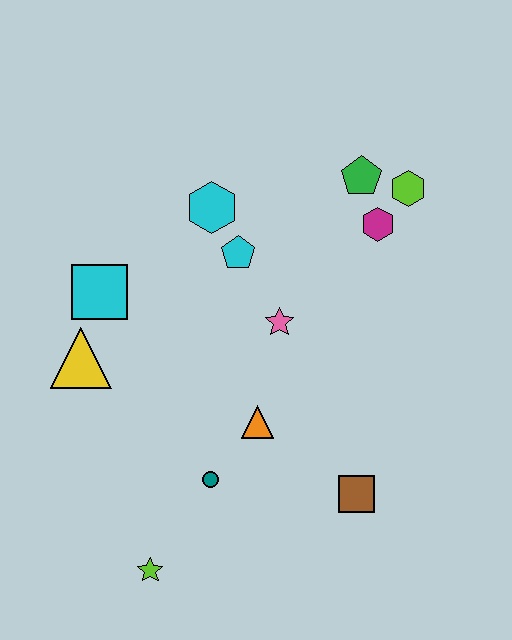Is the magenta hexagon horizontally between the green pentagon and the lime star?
No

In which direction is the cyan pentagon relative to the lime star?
The cyan pentagon is above the lime star.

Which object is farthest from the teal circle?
The lime hexagon is farthest from the teal circle.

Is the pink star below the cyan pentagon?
Yes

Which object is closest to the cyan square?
The yellow triangle is closest to the cyan square.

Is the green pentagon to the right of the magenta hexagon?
No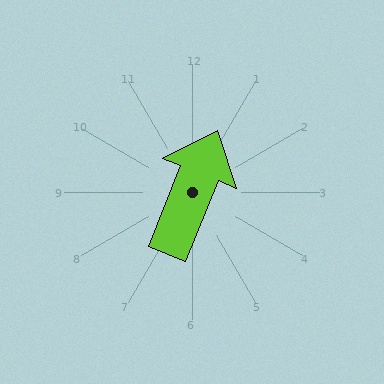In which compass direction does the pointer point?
North.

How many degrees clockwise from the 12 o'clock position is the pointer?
Approximately 22 degrees.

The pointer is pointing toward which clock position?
Roughly 1 o'clock.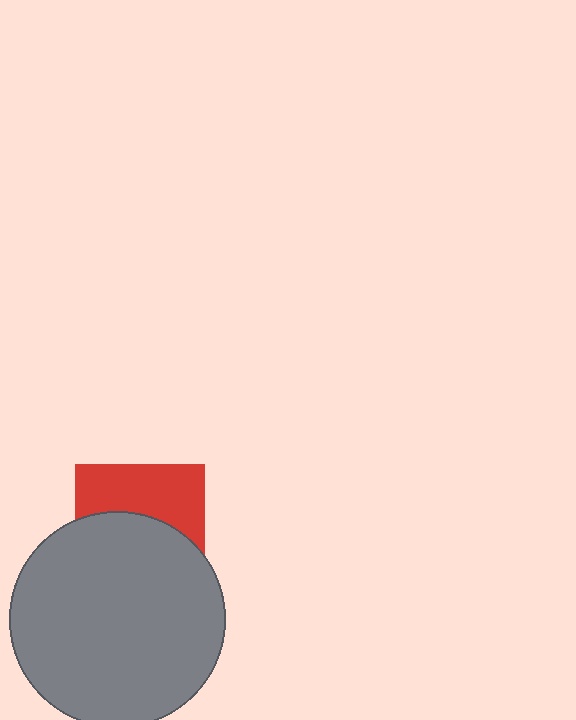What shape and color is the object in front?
The object in front is a gray circle.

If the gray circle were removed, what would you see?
You would see the complete red square.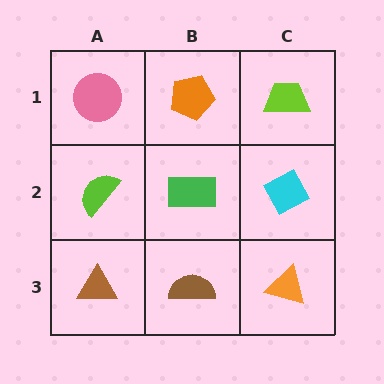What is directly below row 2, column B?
A brown semicircle.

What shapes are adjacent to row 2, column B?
An orange pentagon (row 1, column B), a brown semicircle (row 3, column B), a lime semicircle (row 2, column A), a cyan diamond (row 2, column C).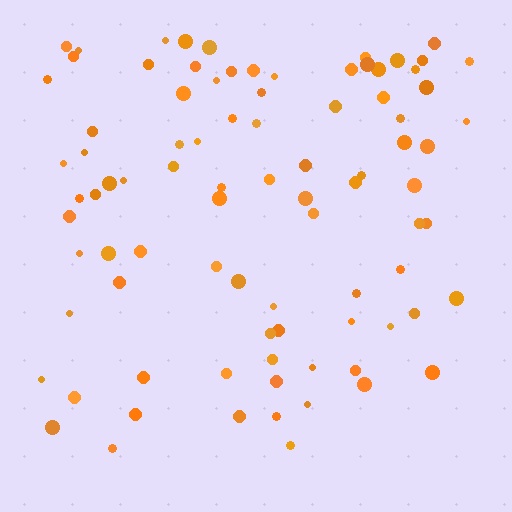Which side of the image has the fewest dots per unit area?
The bottom.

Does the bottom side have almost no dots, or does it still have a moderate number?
Still a moderate number, just noticeably fewer than the top.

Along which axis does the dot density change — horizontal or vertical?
Vertical.